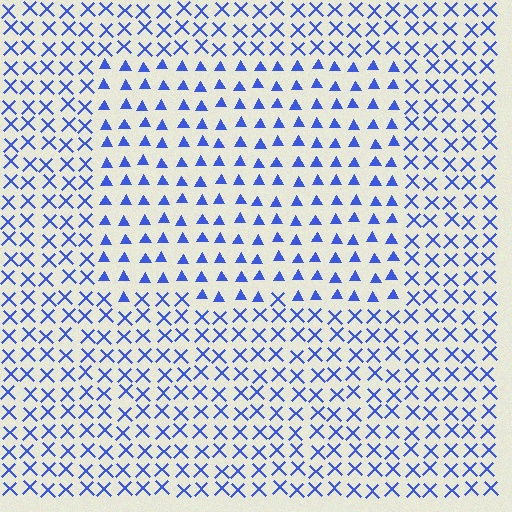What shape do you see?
I see a rectangle.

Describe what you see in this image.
The image is filled with small blue elements arranged in a uniform grid. A rectangle-shaped region contains triangles, while the surrounding area contains X marks. The boundary is defined purely by the change in element shape.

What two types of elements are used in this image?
The image uses triangles inside the rectangle region and X marks outside it.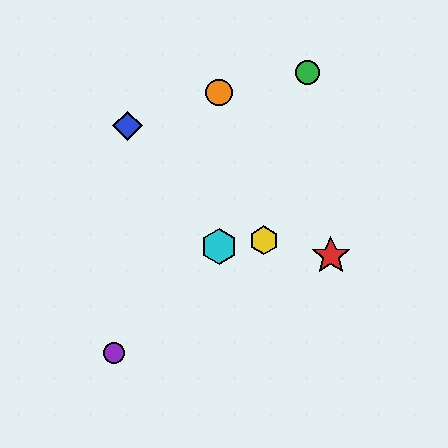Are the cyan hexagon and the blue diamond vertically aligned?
No, the cyan hexagon is at x≈219 and the blue diamond is at x≈128.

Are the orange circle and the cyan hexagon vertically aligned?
Yes, both are at x≈219.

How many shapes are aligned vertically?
2 shapes (the orange circle, the cyan hexagon) are aligned vertically.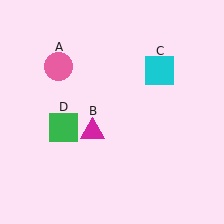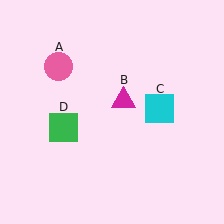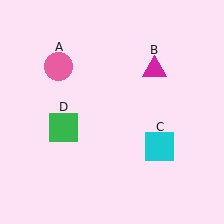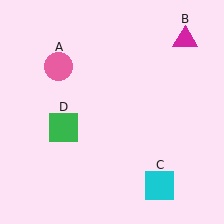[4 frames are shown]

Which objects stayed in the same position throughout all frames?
Pink circle (object A) and green square (object D) remained stationary.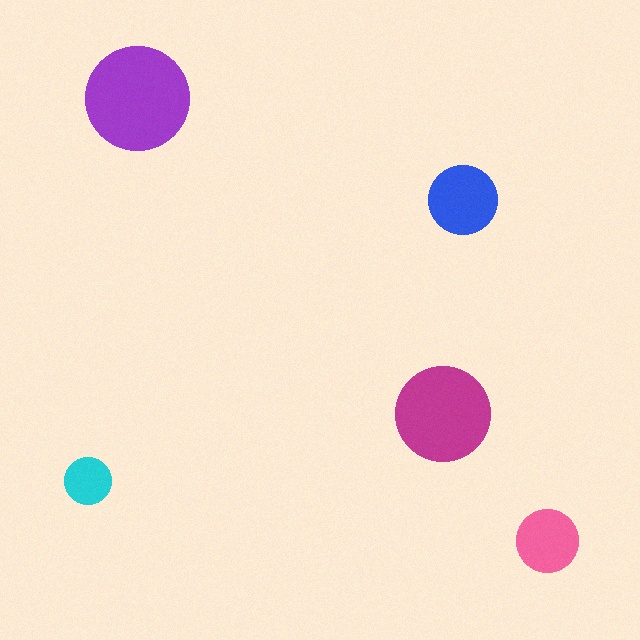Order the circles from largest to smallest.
the purple one, the magenta one, the blue one, the pink one, the cyan one.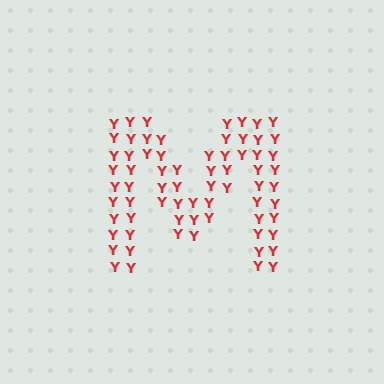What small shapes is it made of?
It is made of small letter Y's.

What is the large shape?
The large shape is the letter M.